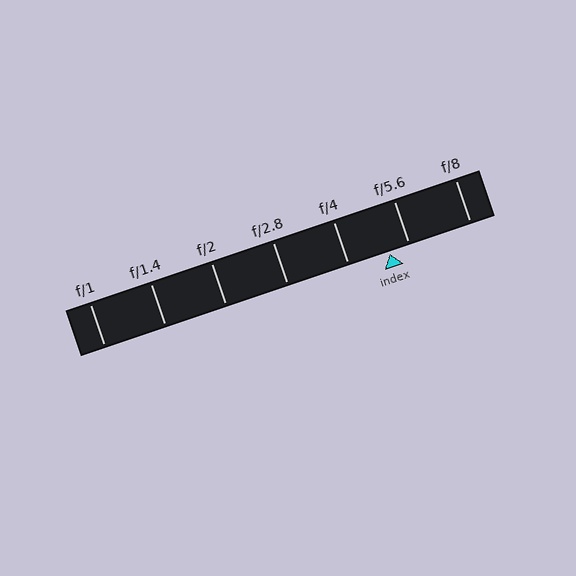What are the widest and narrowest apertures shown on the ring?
The widest aperture shown is f/1 and the narrowest is f/8.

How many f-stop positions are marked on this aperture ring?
There are 7 f-stop positions marked.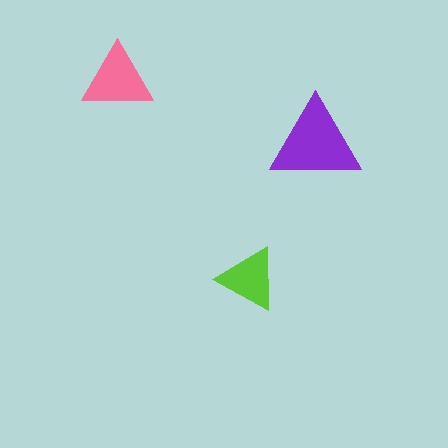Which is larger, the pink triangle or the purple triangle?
The purple one.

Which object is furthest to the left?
The pink triangle is leftmost.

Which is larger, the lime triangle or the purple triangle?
The purple one.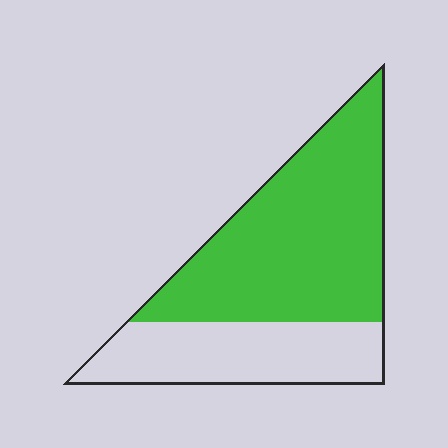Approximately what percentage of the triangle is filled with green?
Approximately 65%.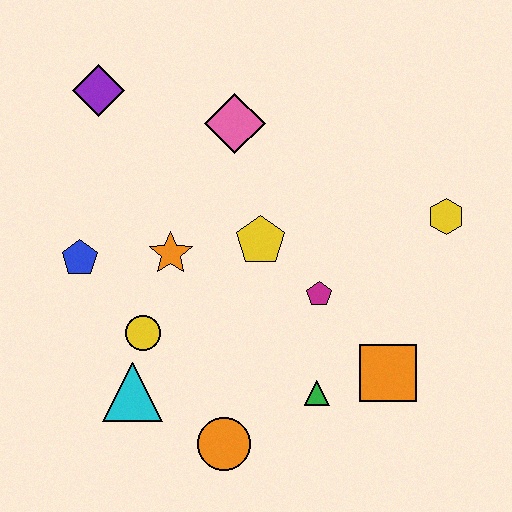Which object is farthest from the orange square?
The purple diamond is farthest from the orange square.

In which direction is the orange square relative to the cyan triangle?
The orange square is to the right of the cyan triangle.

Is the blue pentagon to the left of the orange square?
Yes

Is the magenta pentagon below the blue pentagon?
Yes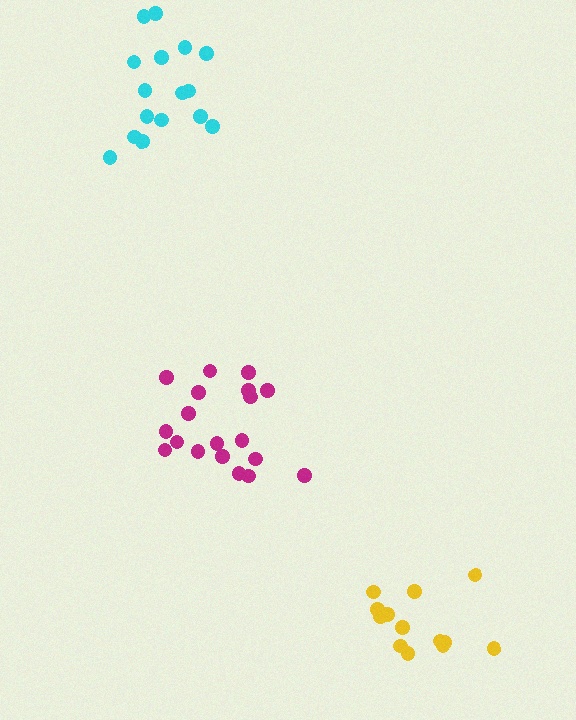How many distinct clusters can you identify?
There are 3 distinct clusters.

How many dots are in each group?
Group 1: 19 dots, Group 2: 16 dots, Group 3: 13 dots (48 total).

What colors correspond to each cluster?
The clusters are colored: magenta, cyan, yellow.